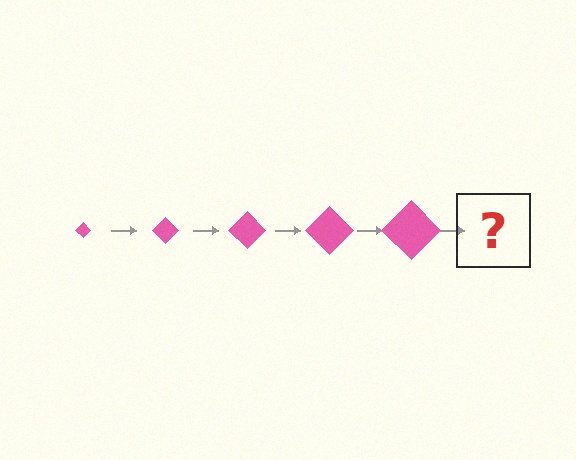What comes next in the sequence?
The next element should be a pink diamond, larger than the previous one.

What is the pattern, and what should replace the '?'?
The pattern is that the diamond gets progressively larger each step. The '?' should be a pink diamond, larger than the previous one.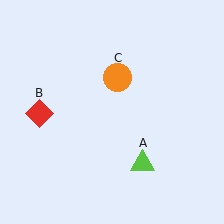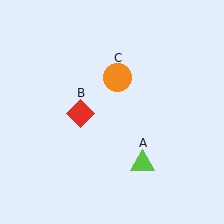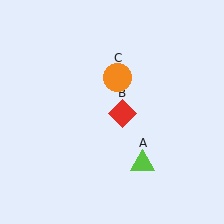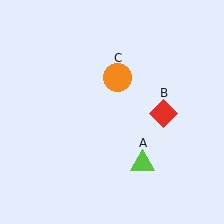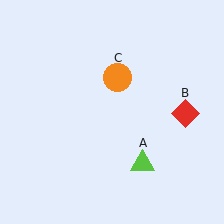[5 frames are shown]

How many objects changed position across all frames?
1 object changed position: red diamond (object B).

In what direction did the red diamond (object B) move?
The red diamond (object B) moved right.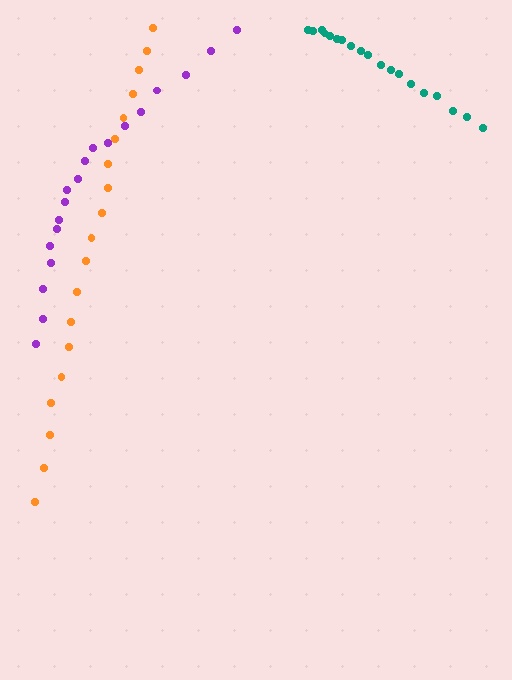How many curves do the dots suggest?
There are 3 distinct paths.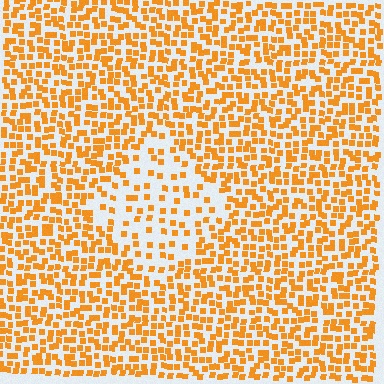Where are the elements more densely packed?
The elements are more densely packed outside the diamond boundary.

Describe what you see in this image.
The image contains small orange elements arranged at two different densities. A diamond-shaped region is visible where the elements are less densely packed than the surrounding area.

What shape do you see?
I see a diamond.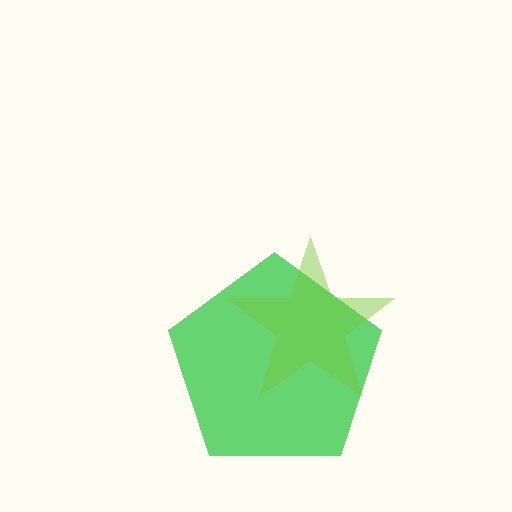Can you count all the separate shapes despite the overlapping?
Yes, there are 2 separate shapes.